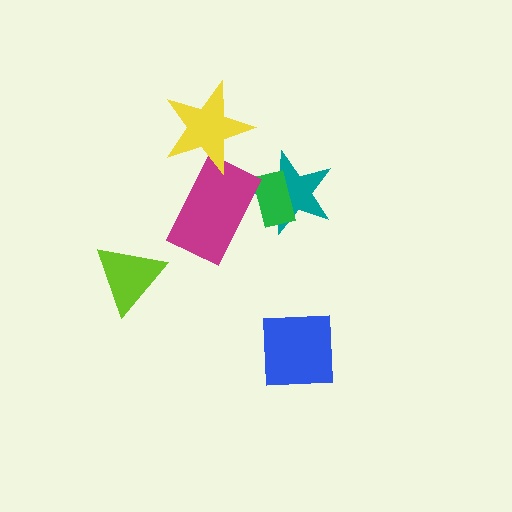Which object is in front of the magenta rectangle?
The yellow star is in front of the magenta rectangle.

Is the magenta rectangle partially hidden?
Yes, it is partially covered by another shape.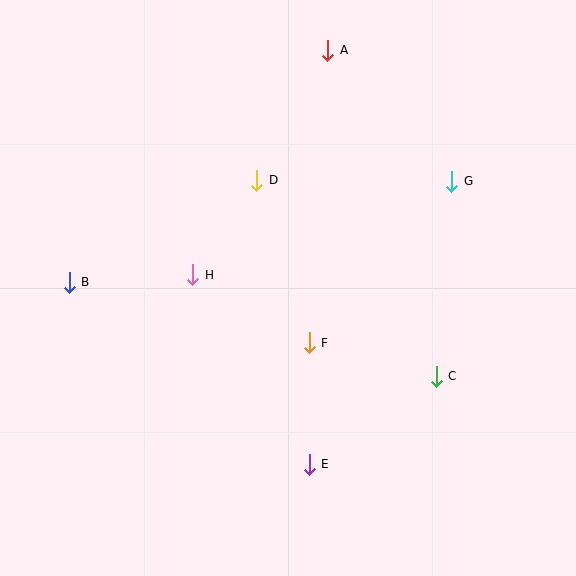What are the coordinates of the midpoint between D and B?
The midpoint between D and B is at (163, 231).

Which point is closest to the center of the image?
Point F at (309, 343) is closest to the center.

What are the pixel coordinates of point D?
Point D is at (257, 180).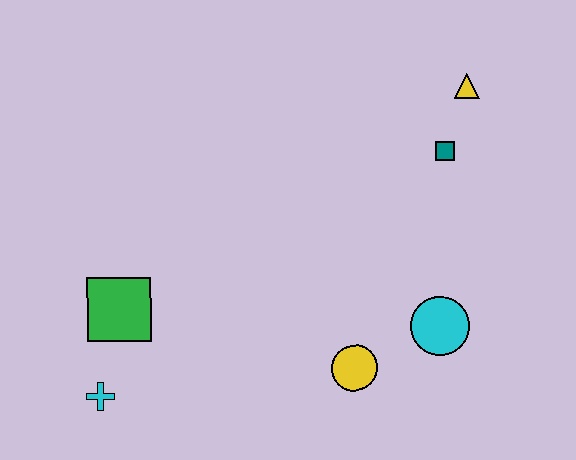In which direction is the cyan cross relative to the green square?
The cyan cross is below the green square.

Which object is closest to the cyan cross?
The green square is closest to the cyan cross.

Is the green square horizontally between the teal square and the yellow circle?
No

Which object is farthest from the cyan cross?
The yellow triangle is farthest from the cyan cross.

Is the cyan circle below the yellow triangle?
Yes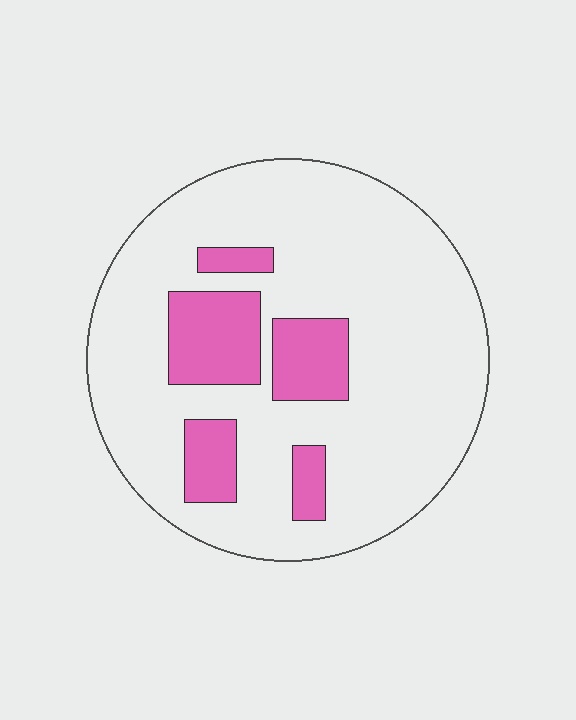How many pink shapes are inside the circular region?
5.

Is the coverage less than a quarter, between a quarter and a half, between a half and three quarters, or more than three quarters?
Less than a quarter.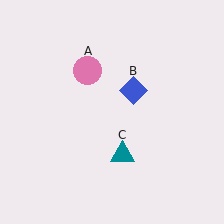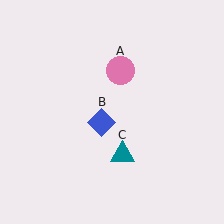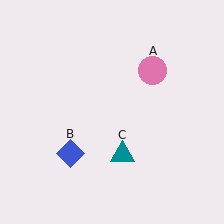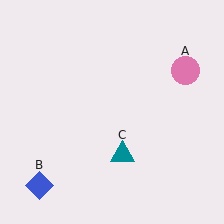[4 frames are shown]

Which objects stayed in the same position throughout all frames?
Teal triangle (object C) remained stationary.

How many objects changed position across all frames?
2 objects changed position: pink circle (object A), blue diamond (object B).